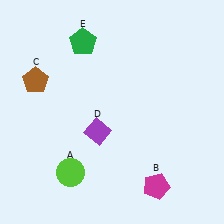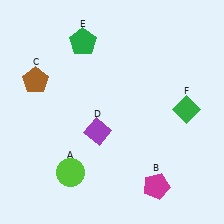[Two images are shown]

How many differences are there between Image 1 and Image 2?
There is 1 difference between the two images.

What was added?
A green diamond (F) was added in Image 2.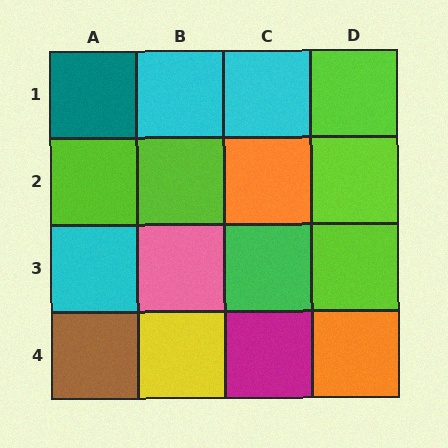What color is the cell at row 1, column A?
Teal.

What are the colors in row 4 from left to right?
Brown, yellow, magenta, orange.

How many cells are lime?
5 cells are lime.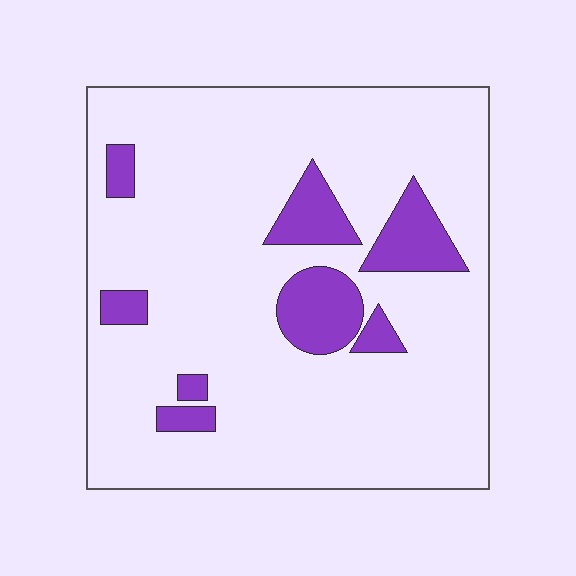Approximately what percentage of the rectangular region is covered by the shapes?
Approximately 15%.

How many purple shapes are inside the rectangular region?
8.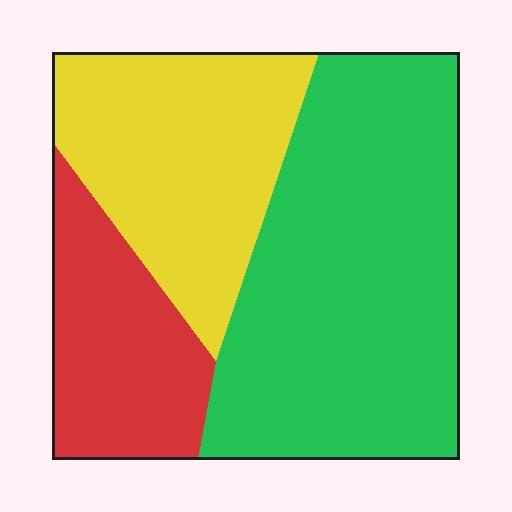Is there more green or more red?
Green.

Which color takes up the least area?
Red, at roughly 20%.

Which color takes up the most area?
Green, at roughly 50%.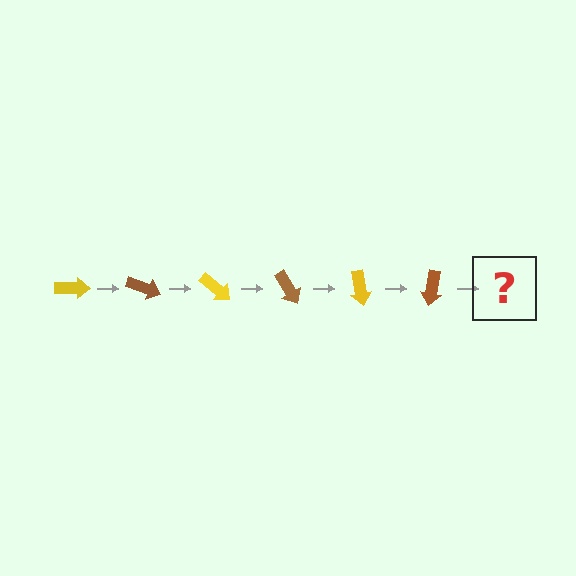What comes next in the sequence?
The next element should be a yellow arrow, rotated 120 degrees from the start.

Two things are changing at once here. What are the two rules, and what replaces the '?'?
The two rules are that it rotates 20 degrees each step and the color cycles through yellow and brown. The '?' should be a yellow arrow, rotated 120 degrees from the start.